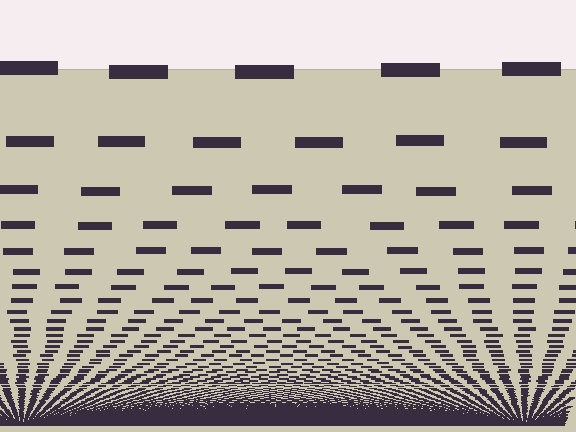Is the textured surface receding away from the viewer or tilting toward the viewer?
The surface appears to tilt toward the viewer. Texture elements get larger and sparser toward the top.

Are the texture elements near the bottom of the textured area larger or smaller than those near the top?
Smaller. The gradient is inverted — elements near the bottom are smaller and denser.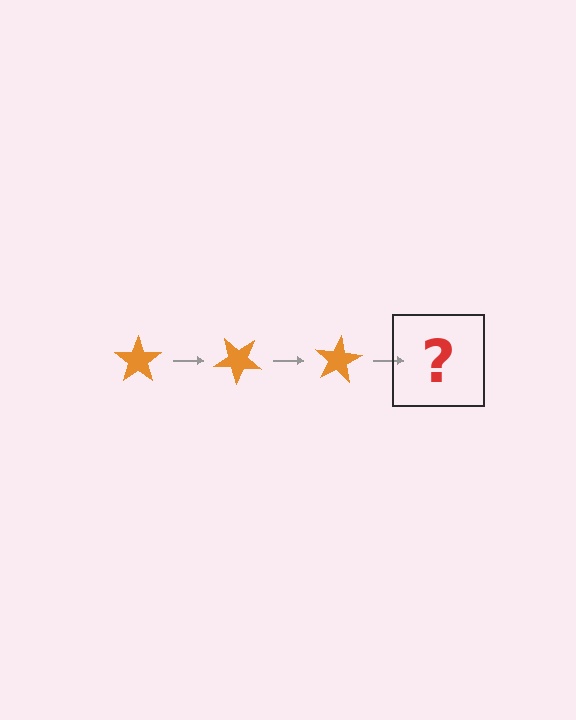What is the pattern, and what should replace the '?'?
The pattern is that the star rotates 40 degrees each step. The '?' should be an orange star rotated 120 degrees.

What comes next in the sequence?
The next element should be an orange star rotated 120 degrees.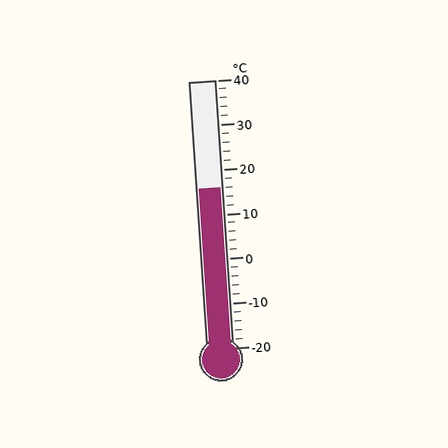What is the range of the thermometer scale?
The thermometer scale ranges from -20°C to 40°C.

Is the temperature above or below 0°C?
The temperature is above 0°C.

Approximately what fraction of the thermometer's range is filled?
The thermometer is filled to approximately 60% of its range.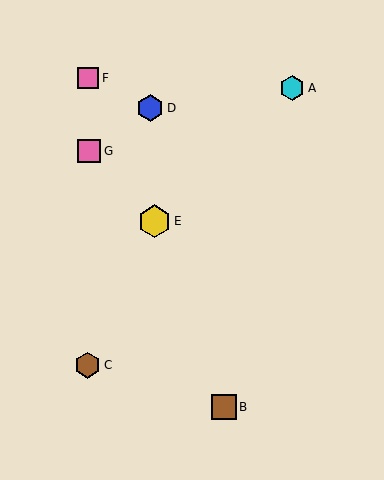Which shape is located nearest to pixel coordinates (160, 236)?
The yellow hexagon (labeled E) at (155, 221) is nearest to that location.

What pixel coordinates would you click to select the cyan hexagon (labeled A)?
Click at (292, 88) to select the cyan hexagon A.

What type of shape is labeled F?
Shape F is a pink square.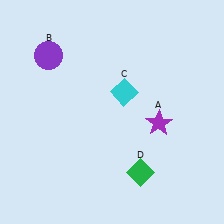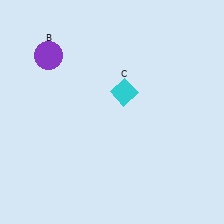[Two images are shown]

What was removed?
The green diamond (D), the purple star (A) were removed in Image 2.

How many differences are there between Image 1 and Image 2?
There are 2 differences between the two images.